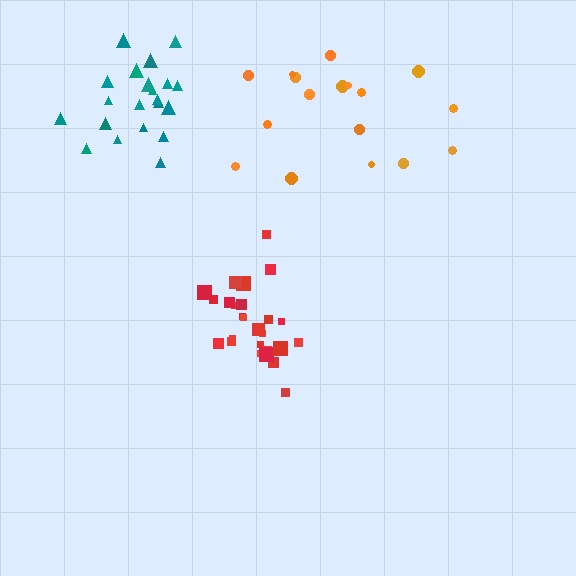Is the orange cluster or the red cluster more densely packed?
Red.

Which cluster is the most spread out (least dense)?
Orange.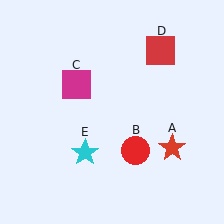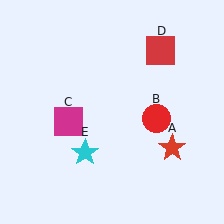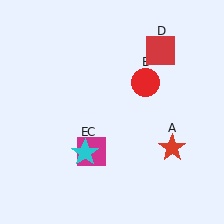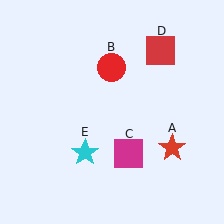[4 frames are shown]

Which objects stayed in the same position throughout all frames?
Red star (object A) and red square (object D) and cyan star (object E) remained stationary.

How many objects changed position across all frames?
2 objects changed position: red circle (object B), magenta square (object C).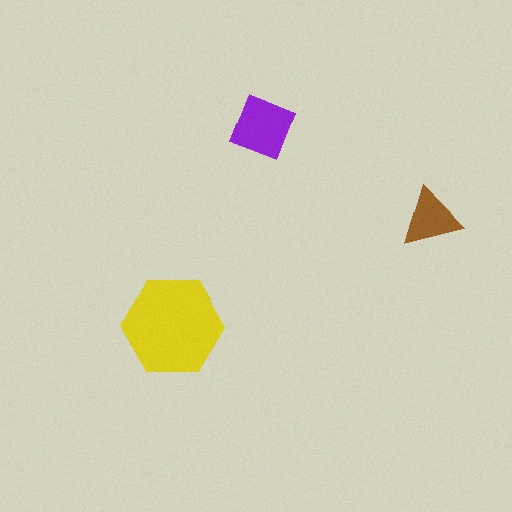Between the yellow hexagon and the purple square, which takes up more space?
The yellow hexagon.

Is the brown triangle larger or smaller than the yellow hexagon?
Smaller.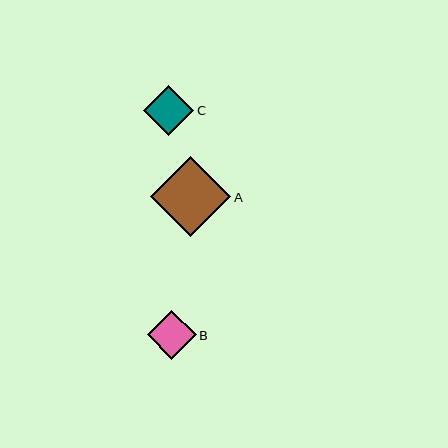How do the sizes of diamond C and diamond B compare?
Diamond C and diamond B are approximately the same size.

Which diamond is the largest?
Diamond A is the largest with a size of approximately 80 pixels.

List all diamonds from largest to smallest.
From largest to smallest: A, C, B.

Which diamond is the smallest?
Diamond B is the smallest with a size of approximately 48 pixels.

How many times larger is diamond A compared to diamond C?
Diamond A is approximately 1.6 times the size of diamond C.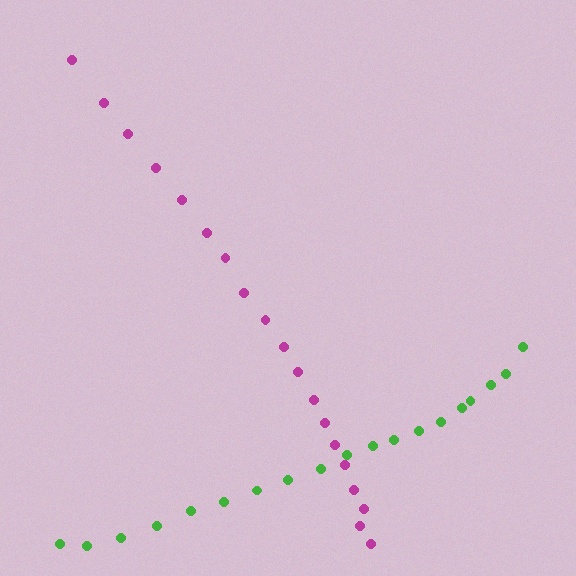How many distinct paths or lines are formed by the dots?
There are 2 distinct paths.